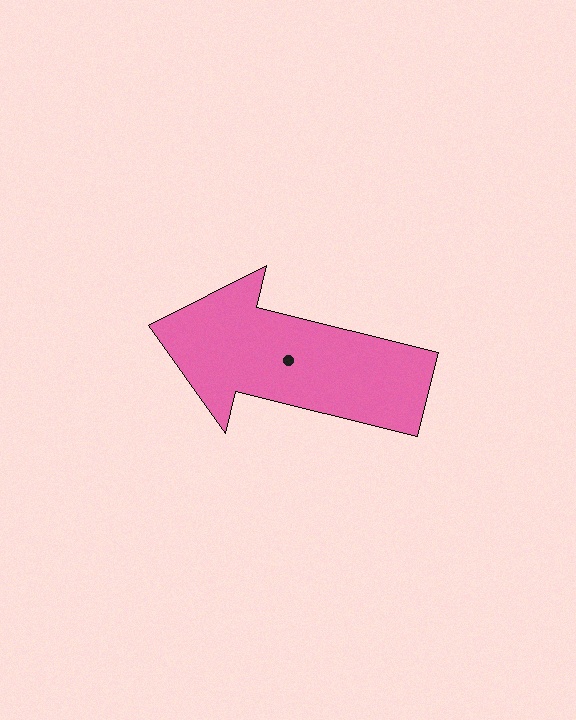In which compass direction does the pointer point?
West.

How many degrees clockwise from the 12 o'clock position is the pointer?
Approximately 284 degrees.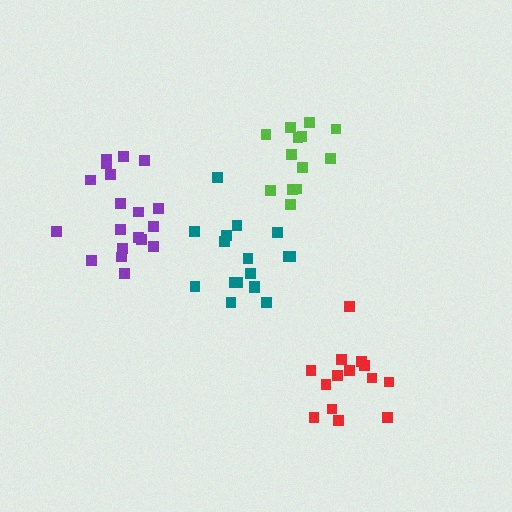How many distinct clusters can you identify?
There are 4 distinct clusters.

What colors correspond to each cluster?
The clusters are colored: lime, purple, teal, red.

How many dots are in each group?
Group 1: 13 dots, Group 2: 19 dots, Group 3: 18 dots, Group 4: 14 dots (64 total).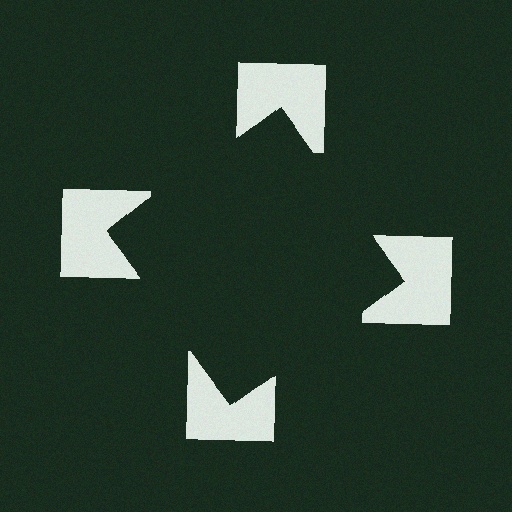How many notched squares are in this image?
There are 4 — one at each vertex of the illusory square.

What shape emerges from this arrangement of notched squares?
An illusory square — its edges are inferred from the aligned wedge cuts in the notched squares, not physically drawn.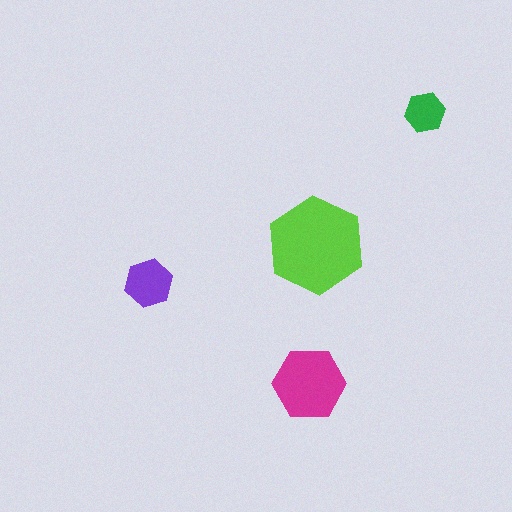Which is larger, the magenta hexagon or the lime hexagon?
The lime one.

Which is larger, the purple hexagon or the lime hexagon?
The lime one.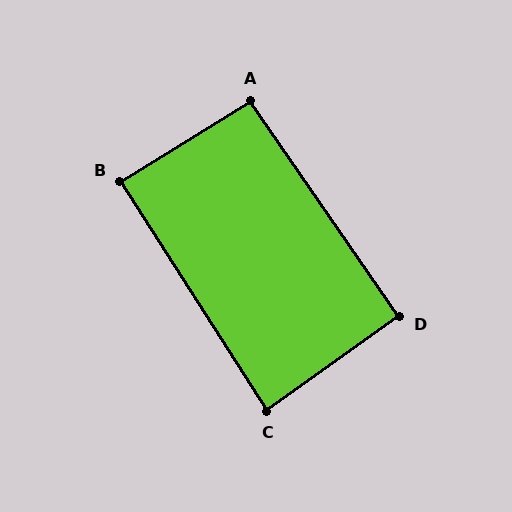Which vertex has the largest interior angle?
A, at approximately 93 degrees.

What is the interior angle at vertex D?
Approximately 91 degrees (approximately right).